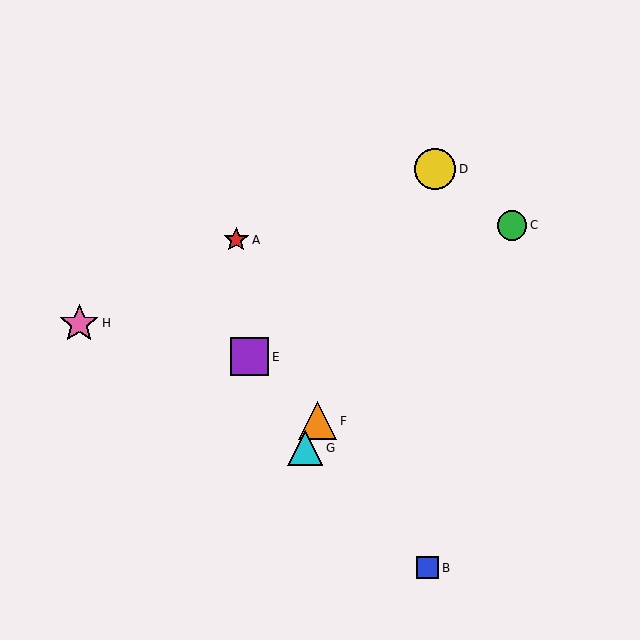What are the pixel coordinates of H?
Object H is at (79, 323).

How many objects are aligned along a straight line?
3 objects (D, F, G) are aligned along a straight line.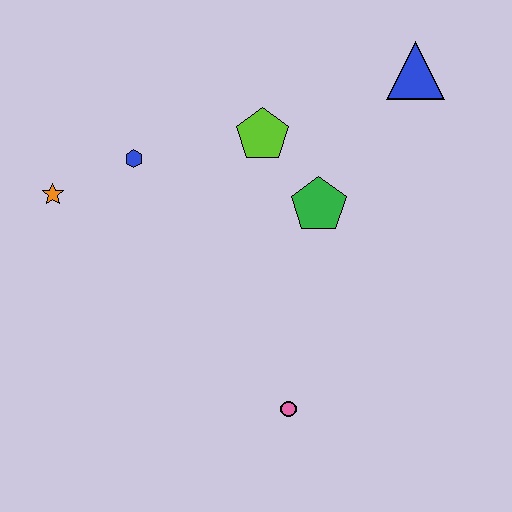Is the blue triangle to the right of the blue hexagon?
Yes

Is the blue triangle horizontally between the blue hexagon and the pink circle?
No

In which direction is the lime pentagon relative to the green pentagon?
The lime pentagon is above the green pentagon.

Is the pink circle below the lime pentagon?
Yes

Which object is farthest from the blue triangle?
The orange star is farthest from the blue triangle.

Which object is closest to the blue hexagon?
The orange star is closest to the blue hexagon.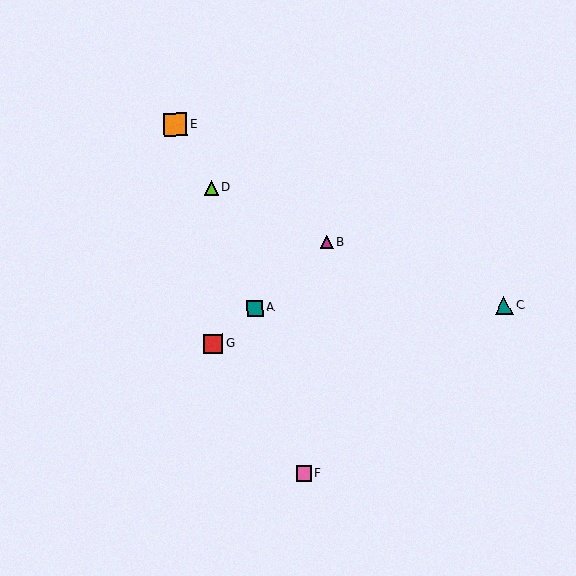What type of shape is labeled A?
Shape A is a teal square.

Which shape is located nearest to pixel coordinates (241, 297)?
The teal square (labeled A) at (255, 308) is nearest to that location.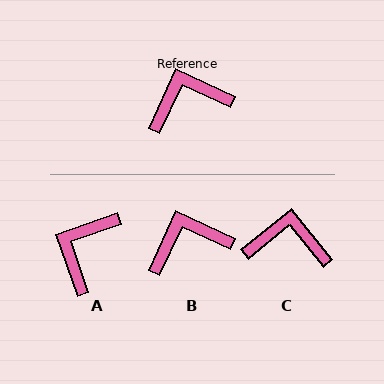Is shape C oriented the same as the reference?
No, it is off by about 26 degrees.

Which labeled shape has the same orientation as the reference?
B.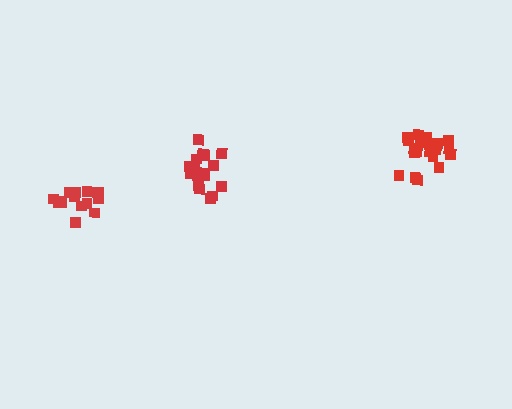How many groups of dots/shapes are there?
There are 3 groups.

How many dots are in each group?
Group 1: 20 dots, Group 2: 17 dots, Group 3: 14 dots (51 total).